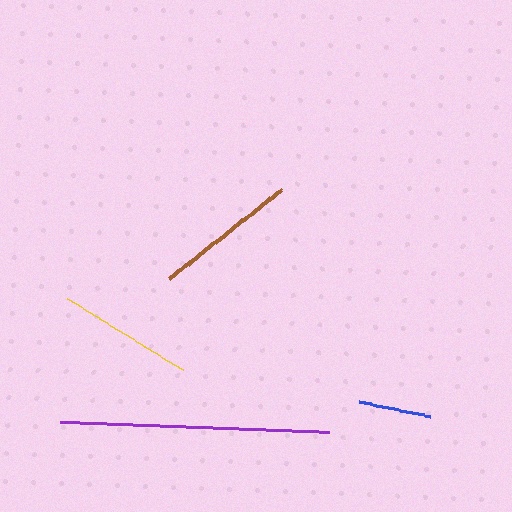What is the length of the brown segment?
The brown segment is approximately 143 pixels long.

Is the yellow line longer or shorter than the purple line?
The purple line is longer than the yellow line.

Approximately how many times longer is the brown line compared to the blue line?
The brown line is approximately 1.9 times the length of the blue line.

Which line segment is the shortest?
The blue line is the shortest at approximately 74 pixels.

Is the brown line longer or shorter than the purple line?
The purple line is longer than the brown line.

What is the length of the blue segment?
The blue segment is approximately 74 pixels long.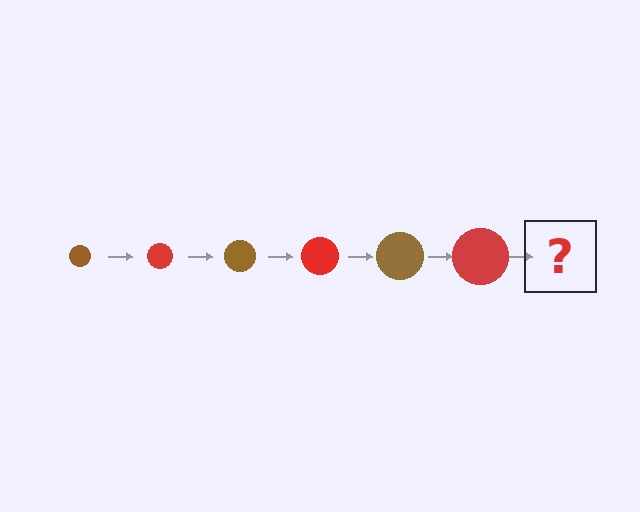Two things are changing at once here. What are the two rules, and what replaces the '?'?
The two rules are that the circle grows larger each step and the color cycles through brown and red. The '?' should be a brown circle, larger than the previous one.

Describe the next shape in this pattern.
It should be a brown circle, larger than the previous one.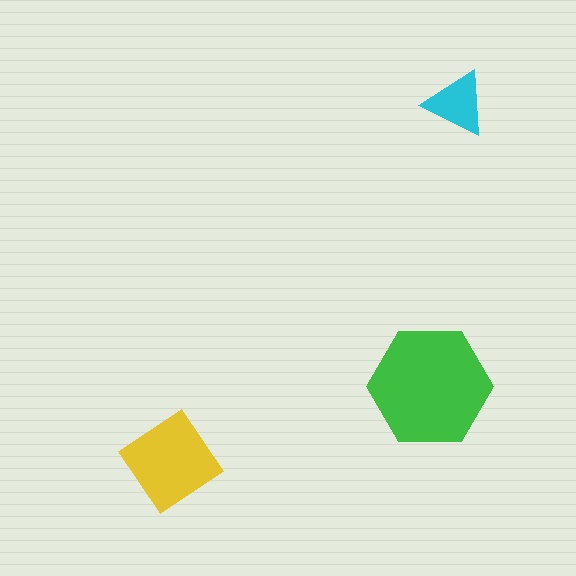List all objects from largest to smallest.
The green hexagon, the yellow diamond, the cyan triangle.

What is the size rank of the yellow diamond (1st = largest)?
2nd.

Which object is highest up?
The cyan triangle is topmost.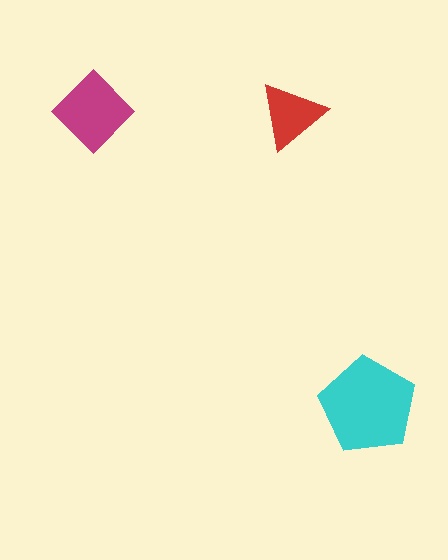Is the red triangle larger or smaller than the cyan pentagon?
Smaller.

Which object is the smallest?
The red triangle.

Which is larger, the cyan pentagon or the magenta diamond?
The cyan pentagon.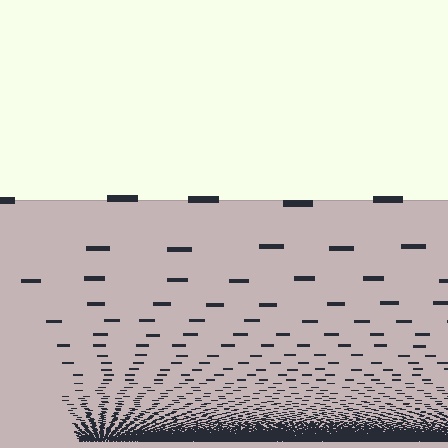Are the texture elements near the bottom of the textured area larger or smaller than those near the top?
Smaller. The gradient is inverted — elements near the bottom are smaller and denser.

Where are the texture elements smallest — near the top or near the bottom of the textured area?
Near the bottom.